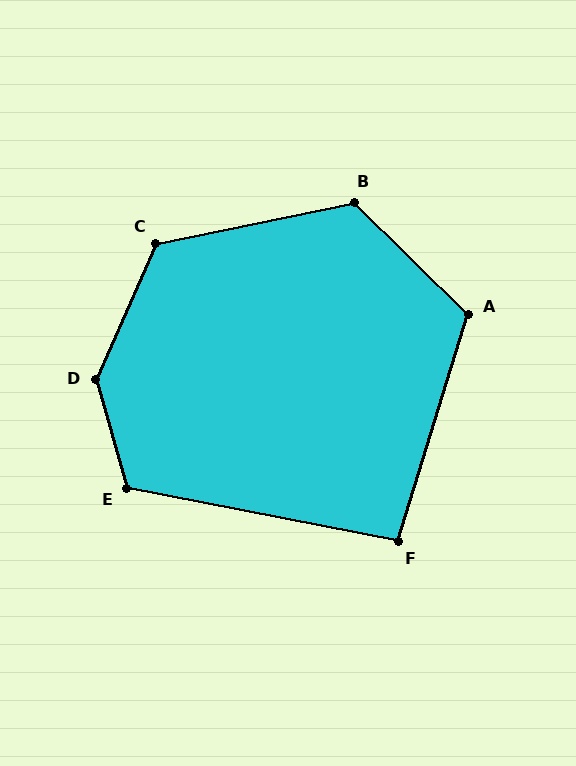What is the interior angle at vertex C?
Approximately 125 degrees (obtuse).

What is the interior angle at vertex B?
Approximately 124 degrees (obtuse).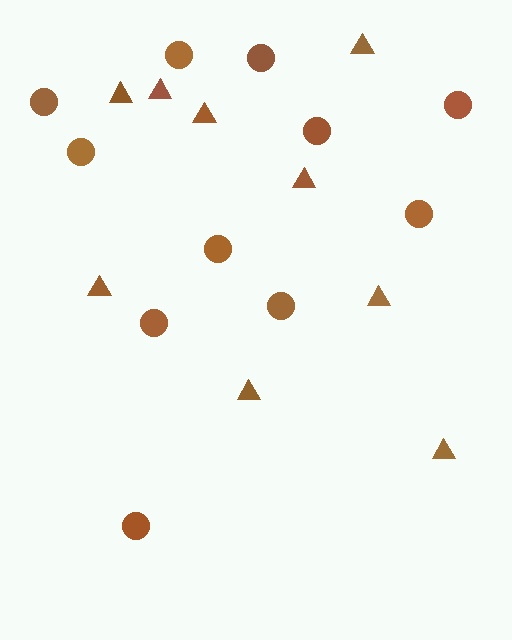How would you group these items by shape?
There are 2 groups: one group of circles (11) and one group of triangles (9).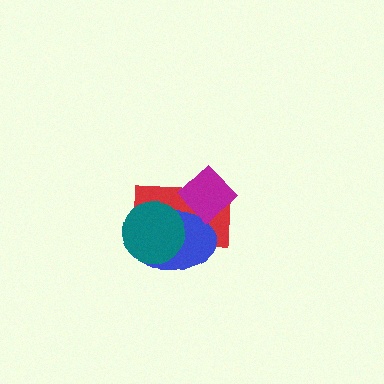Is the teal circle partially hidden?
No, no other shape covers it.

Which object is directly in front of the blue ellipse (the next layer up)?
The magenta diamond is directly in front of the blue ellipse.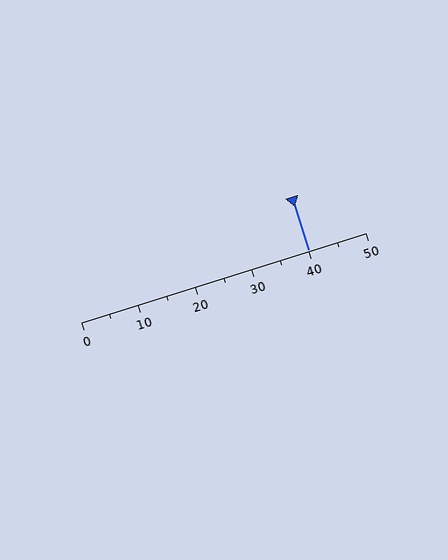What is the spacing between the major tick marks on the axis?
The major ticks are spaced 10 apart.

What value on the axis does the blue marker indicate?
The marker indicates approximately 40.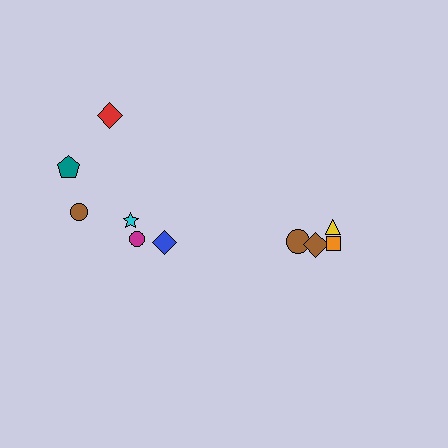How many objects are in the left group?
There are 6 objects.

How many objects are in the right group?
There are 4 objects.